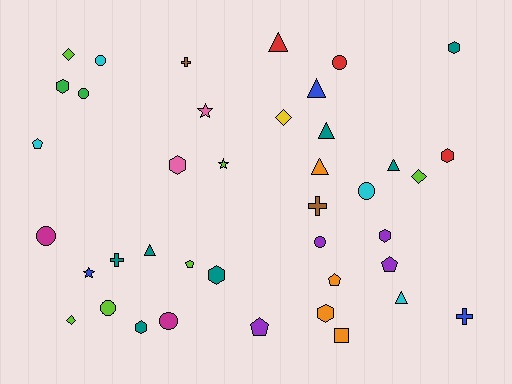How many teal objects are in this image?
There are 7 teal objects.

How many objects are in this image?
There are 40 objects.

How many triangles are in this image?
There are 7 triangles.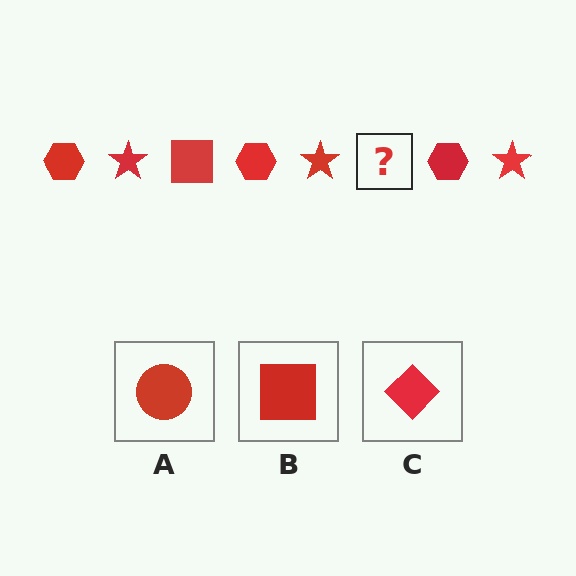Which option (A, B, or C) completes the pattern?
B.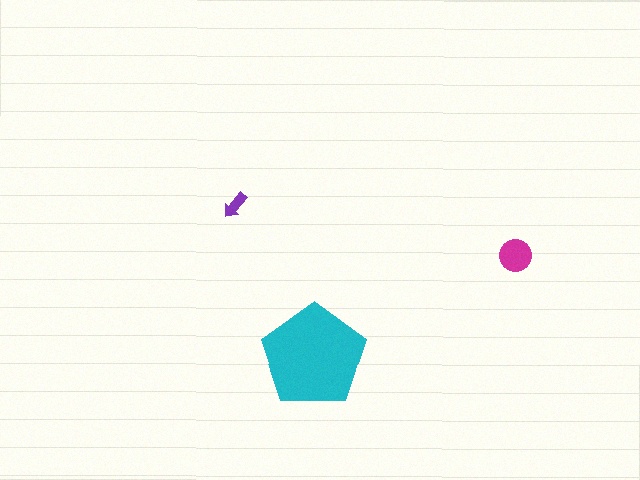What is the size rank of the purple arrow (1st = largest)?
3rd.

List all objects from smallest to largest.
The purple arrow, the magenta circle, the cyan pentagon.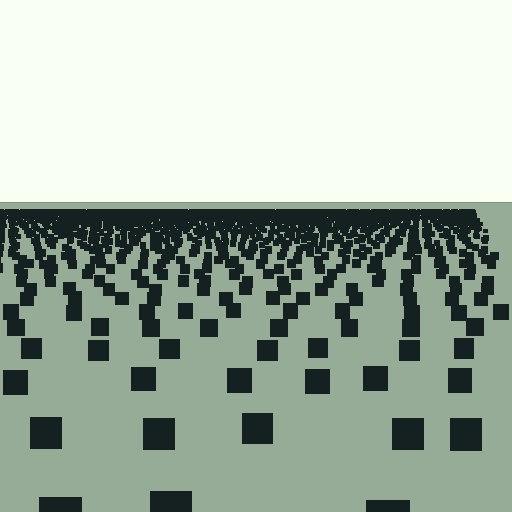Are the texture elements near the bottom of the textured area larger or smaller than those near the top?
Larger. Near the bottom, elements are closer to the viewer and appear at a bigger on-screen size.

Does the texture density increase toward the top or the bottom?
Density increases toward the top.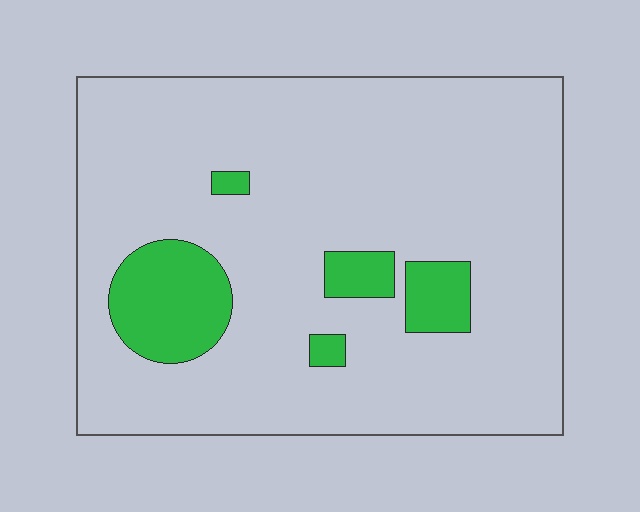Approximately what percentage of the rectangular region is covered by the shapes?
Approximately 15%.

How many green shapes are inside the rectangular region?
5.